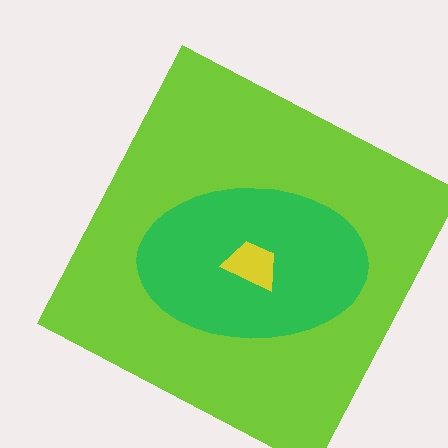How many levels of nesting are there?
3.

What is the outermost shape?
The lime square.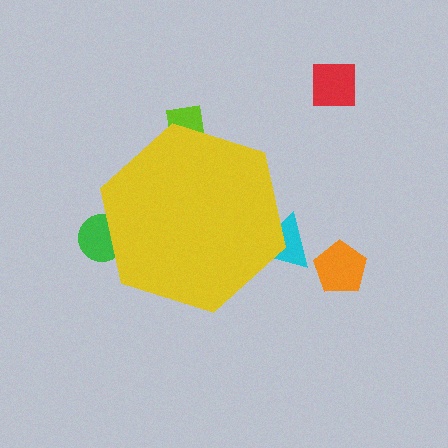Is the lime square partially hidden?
Yes, the lime square is partially hidden behind the yellow hexagon.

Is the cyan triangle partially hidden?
Yes, the cyan triangle is partially hidden behind the yellow hexagon.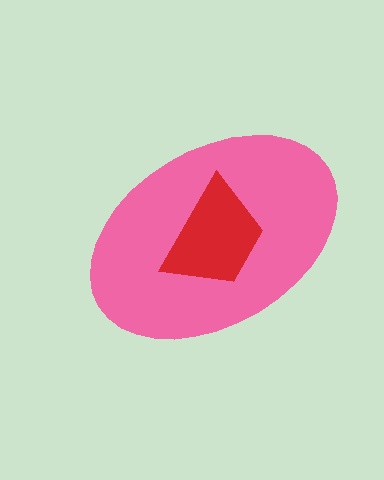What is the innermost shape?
The red trapezoid.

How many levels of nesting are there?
2.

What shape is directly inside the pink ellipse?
The red trapezoid.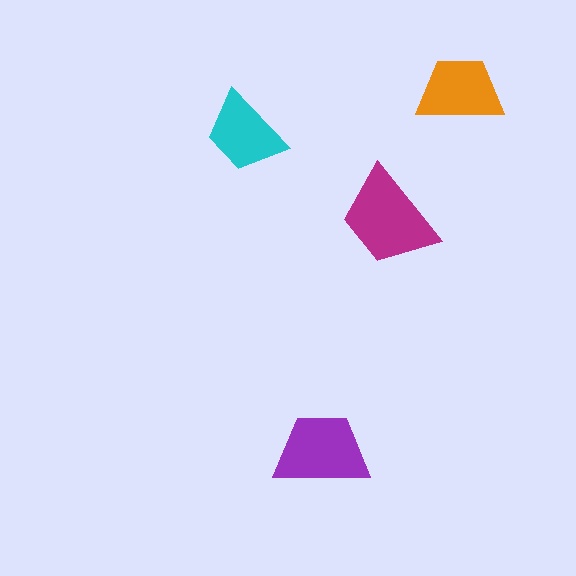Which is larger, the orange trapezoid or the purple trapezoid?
The purple one.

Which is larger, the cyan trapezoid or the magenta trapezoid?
The magenta one.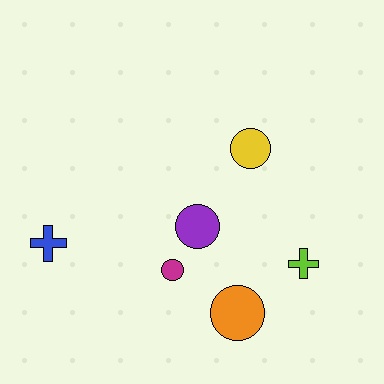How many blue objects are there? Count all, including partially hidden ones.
There is 1 blue object.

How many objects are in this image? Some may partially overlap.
There are 6 objects.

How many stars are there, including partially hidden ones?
There are no stars.